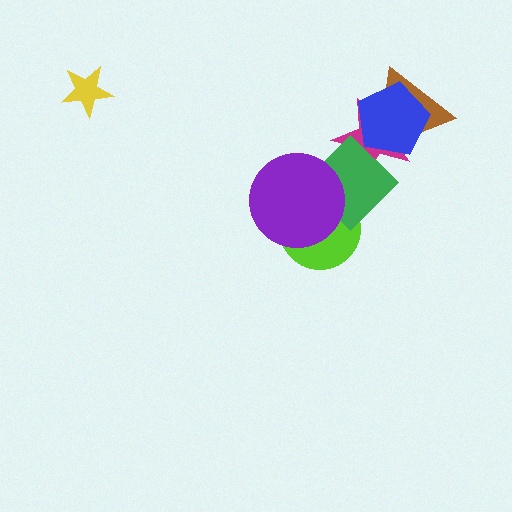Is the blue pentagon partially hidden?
No, no other shape covers it.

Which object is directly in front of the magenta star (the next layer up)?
The green diamond is directly in front of the magenta star.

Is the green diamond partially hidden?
Yes, it is partially covered by another shape.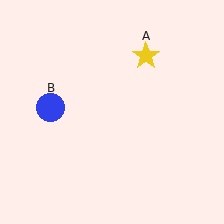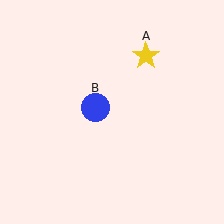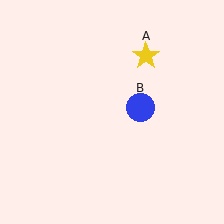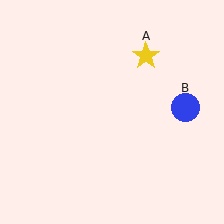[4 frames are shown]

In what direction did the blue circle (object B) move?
The blue circle (object B) moved right.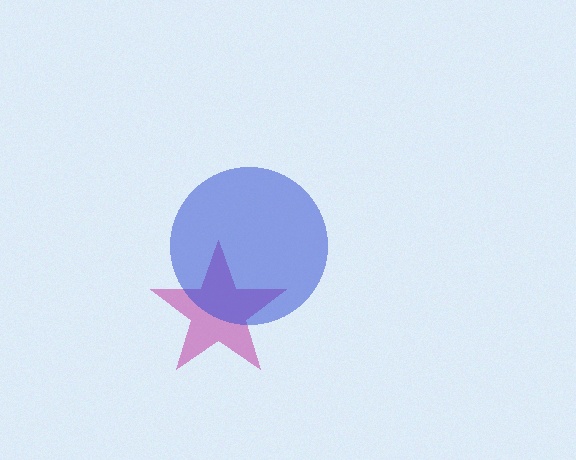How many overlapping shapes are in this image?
There are 2 overlapping shapes in the image.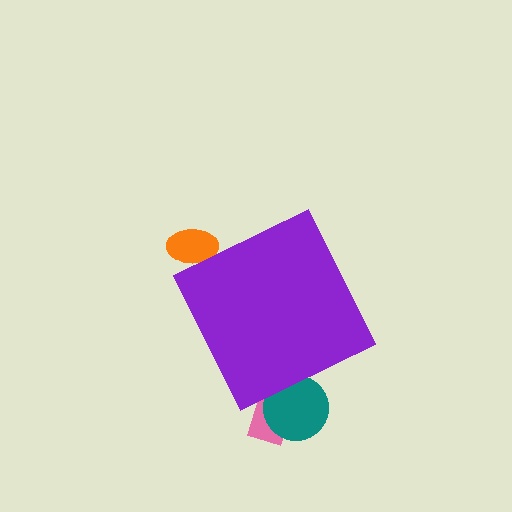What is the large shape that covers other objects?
A purple diamond.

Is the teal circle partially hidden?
Yes, the teal circle is partially hidden behind the purple diamond.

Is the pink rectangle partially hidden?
Yes, the pink rectangle is partially hidden behind the purple diamond.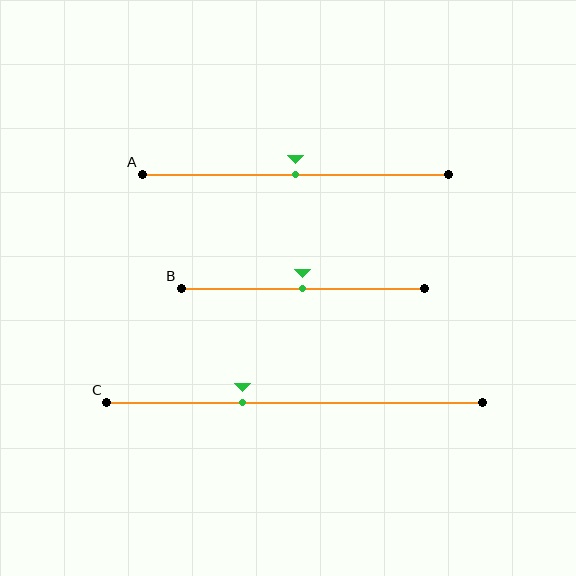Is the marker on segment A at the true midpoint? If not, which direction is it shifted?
Yes, the marker on segment A is at the true midpoint.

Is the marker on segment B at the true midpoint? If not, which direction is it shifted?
Yes, the marker on segment B is at the true midpoint.